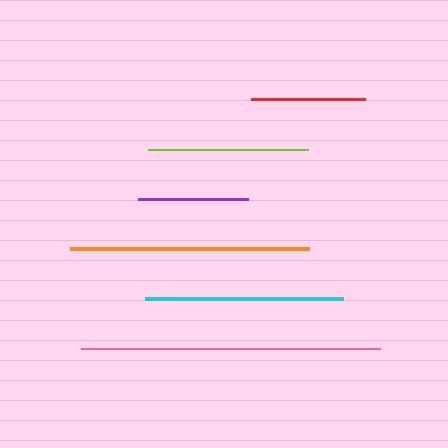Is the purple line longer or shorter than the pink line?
The pink line is longer than the purple line.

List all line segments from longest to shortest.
From longest to shortest: pink, orange, cyan, lime, red, purple.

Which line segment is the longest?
The pink line is the longest at approximately 299 pixels.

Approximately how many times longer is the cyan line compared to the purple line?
The cyan line is approximately 1.8 times the length of the purple line.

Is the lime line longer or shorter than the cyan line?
The cyan line is longer than the lime line.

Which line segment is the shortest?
The purple line is the shortest at approximately 110 pixels.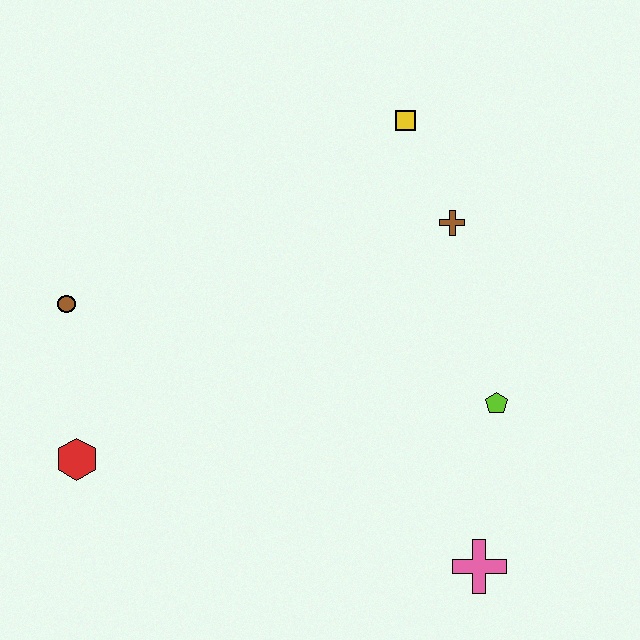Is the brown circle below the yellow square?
Yes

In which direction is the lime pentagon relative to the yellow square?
The lime pentagon is below the yellow square.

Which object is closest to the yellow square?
The brown cross is closest to the yellow square.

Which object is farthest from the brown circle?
The pink cross is farthest from the brown circle.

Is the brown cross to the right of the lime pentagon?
No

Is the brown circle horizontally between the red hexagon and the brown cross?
No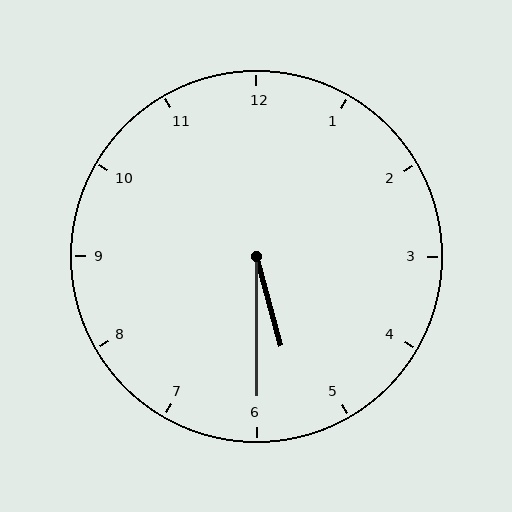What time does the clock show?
5:30.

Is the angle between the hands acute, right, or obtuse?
It is acute.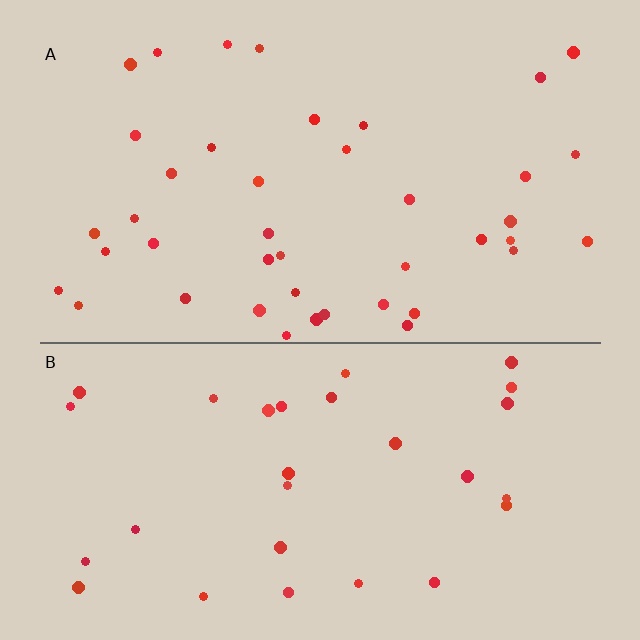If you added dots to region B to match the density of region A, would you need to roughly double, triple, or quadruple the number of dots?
Approximately double.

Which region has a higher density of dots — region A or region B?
A (the top).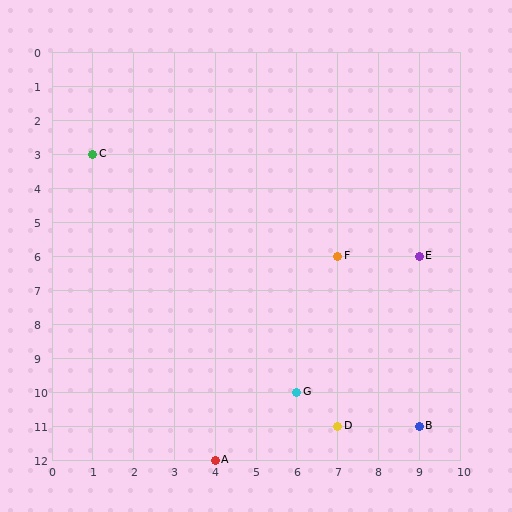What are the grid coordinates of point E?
Point E is at grid coordinates (9, 6).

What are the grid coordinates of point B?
Point B is at grid coordinates (9, 11).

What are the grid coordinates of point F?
Point F is at grid coordinates (7, 6).